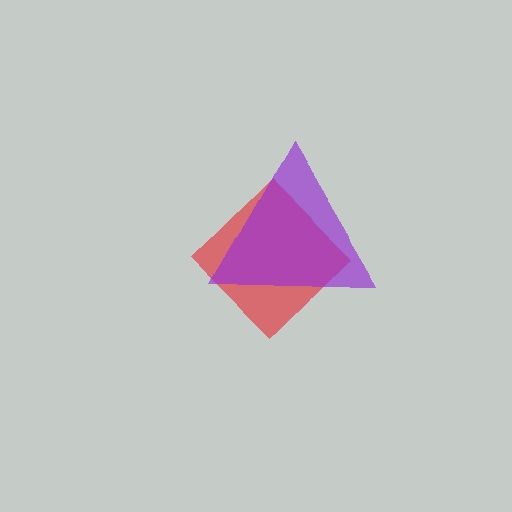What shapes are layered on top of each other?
The layered shapes are: a red diamond, a purple triangle.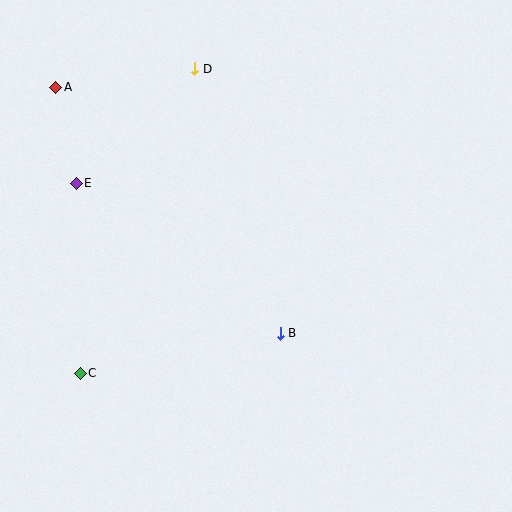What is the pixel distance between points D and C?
The distance between D and C is 326 pixels.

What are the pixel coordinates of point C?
Point C is at (80, 373).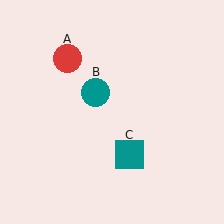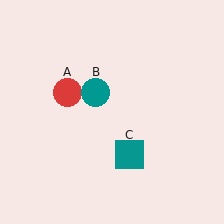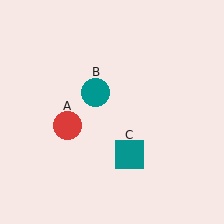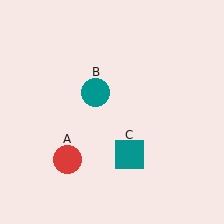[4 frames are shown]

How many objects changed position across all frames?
1 object changed position: red circle (object A).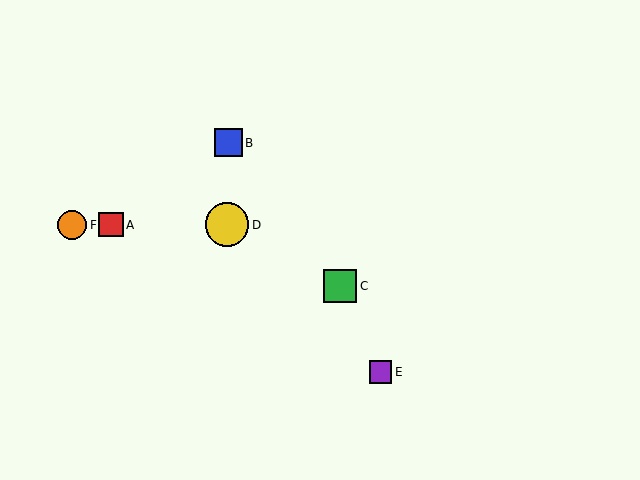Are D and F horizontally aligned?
Yes, both are at y≈225.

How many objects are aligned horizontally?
3 objects (A, D, F) are aligned horizontally.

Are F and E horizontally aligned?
No, F is at y≈225 and E is at y≈372.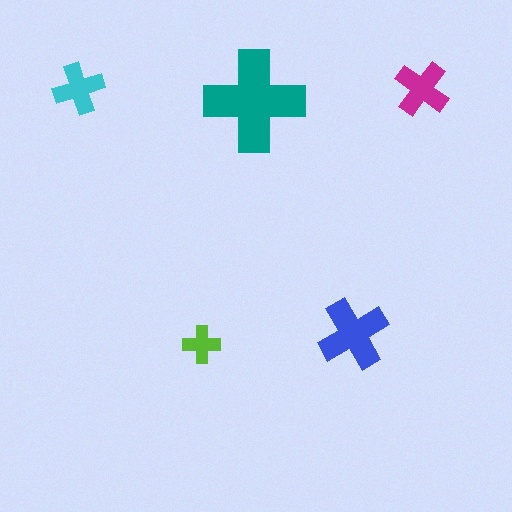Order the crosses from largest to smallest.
the teal one, the blue one, the magenta one, the cyan one, the lime one.